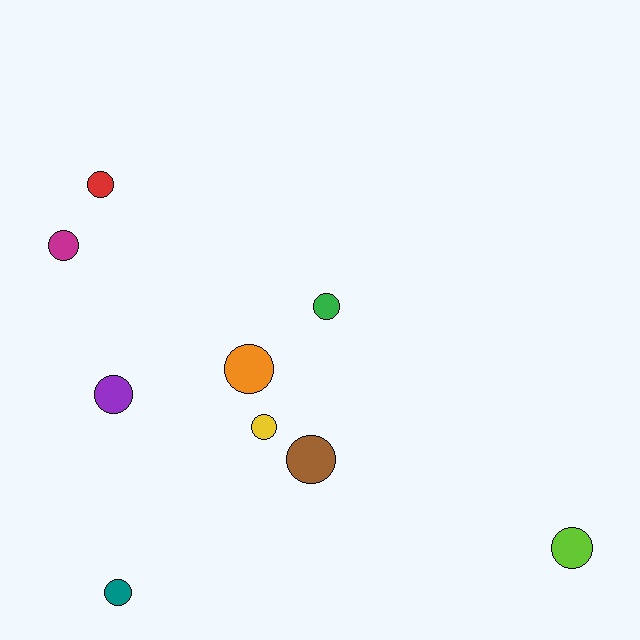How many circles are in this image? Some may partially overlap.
There are 9 circles.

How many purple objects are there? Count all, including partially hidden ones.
There is 1 purple object.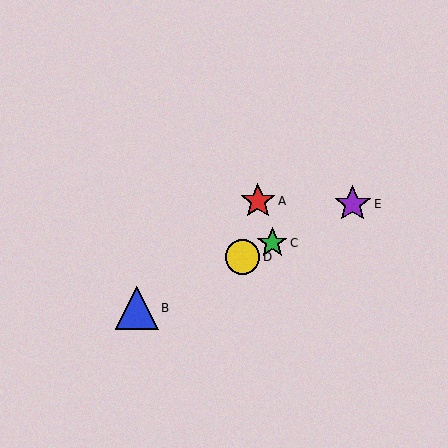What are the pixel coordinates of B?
Object B is at (137, 308).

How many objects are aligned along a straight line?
4 objects (B, C, D, E) are aligned along a straight line.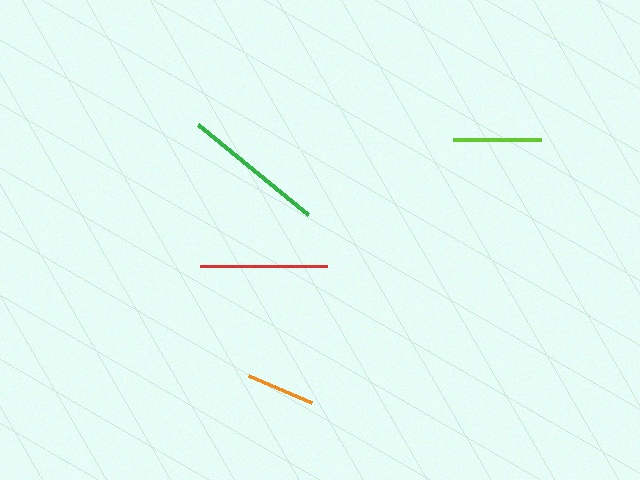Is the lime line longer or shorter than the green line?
The green line is longer than the lime line.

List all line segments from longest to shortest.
From longest to shortest: green, red, lime, orange.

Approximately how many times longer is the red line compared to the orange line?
The red line is approximately 1.9 times the length of the orange line.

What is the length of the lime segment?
The lime segment is approximately 88 pixels long.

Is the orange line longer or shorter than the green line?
The green line is longer than the orange line.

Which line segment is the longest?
The green line is the longest at approximately 143 pixels.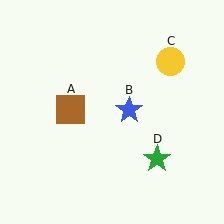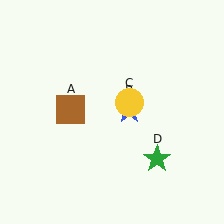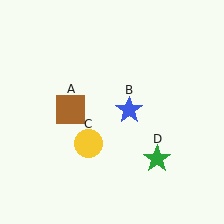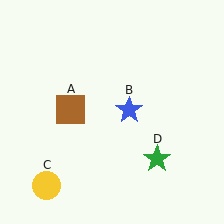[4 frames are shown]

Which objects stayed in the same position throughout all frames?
Brown square (object A) and blue star (object B) and green star (object D) remained stationary.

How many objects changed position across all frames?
1 object changed position: yellow circle (object C).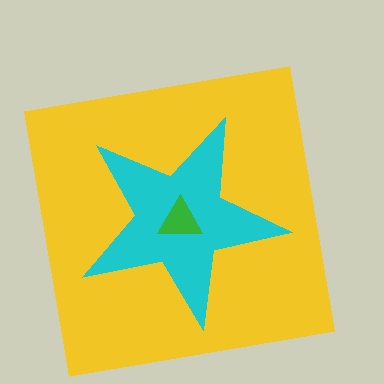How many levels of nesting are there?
3.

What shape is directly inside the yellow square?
The cyan star.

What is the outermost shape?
The yellow square.